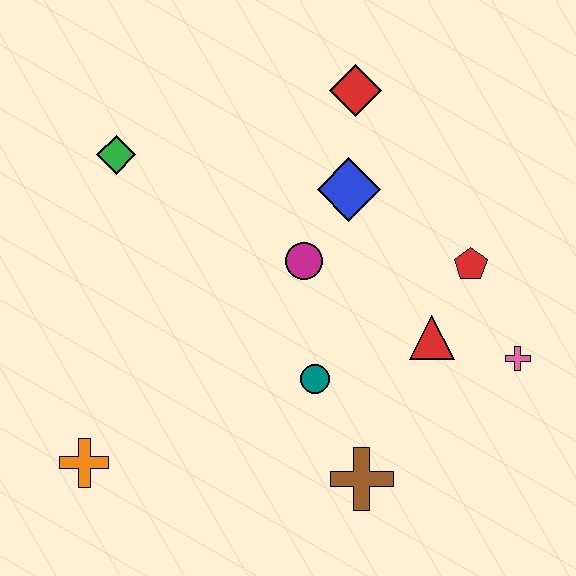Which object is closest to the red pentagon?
The red triangle is closest to the red pentagon.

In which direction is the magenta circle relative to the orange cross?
The magenta circle is to the right of the orange cross.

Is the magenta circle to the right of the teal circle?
No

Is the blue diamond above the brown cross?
Yes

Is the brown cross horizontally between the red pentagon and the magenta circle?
Yes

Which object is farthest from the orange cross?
The red diamond is farthest from the orange cross.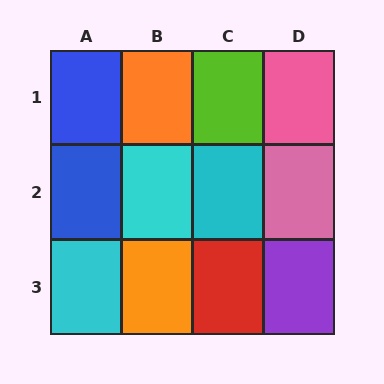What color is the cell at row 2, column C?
Cyan.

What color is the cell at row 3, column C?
Red.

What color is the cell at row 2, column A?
Blue.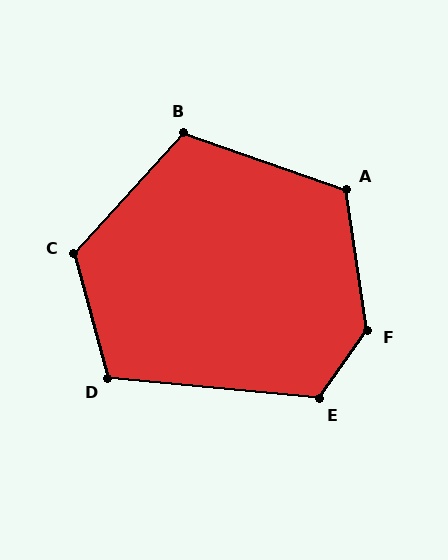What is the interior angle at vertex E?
Approximately 120 degrees (obtuse).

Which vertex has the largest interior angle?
F, at approximately 136 degrees.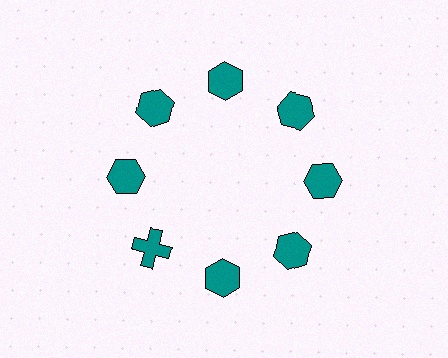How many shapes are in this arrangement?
There are 8 shapes arranged in a ring pattern.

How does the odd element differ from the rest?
It has a different shape: cross instead of hexagon.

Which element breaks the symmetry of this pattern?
The teal cross at roughly the 8 o'clock position breaks the symmetry. All other shapes are teal hexagons.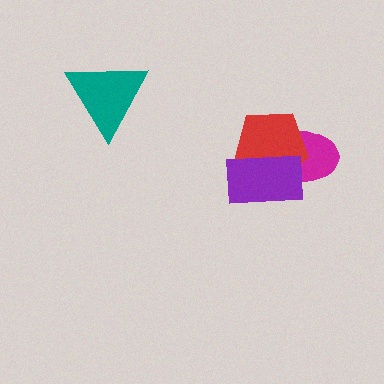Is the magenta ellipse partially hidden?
Yes, it is partially covered by another shape.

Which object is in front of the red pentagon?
The purple rectangle is in front of the red pentagon.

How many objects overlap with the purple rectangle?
2 objects overlap with the purple rectangle.